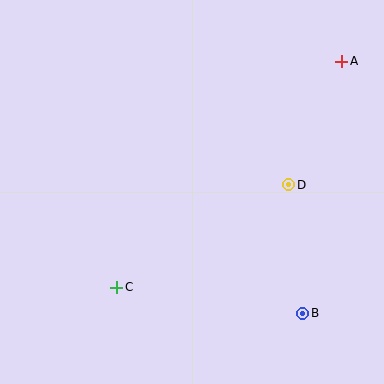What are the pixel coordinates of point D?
Point D is at (289, 185).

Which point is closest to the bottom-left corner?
Point C is closest to the bottom-left corner.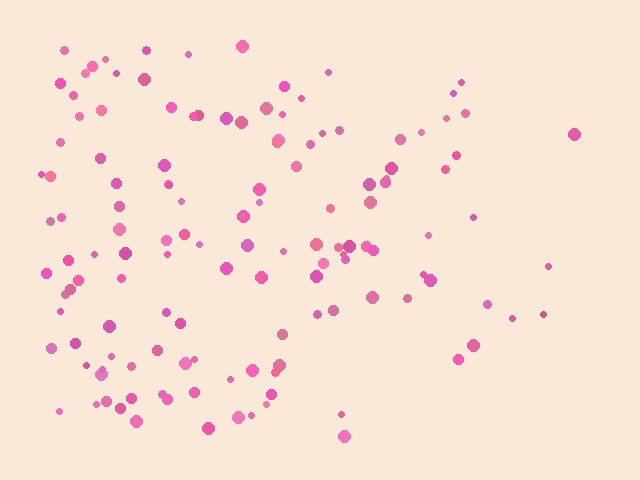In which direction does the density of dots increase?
From right to left, with the left side densest.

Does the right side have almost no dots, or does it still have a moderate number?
Still a moderate number, just noticeably fewer than the left.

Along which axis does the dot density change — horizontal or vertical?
Horizontal.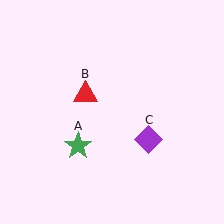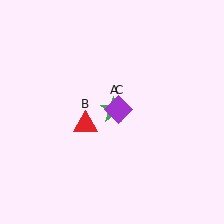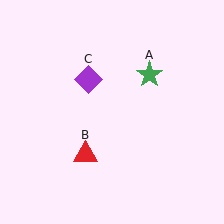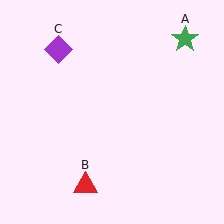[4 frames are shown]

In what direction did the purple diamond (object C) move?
The purple diamond (object C) moved up and to the left.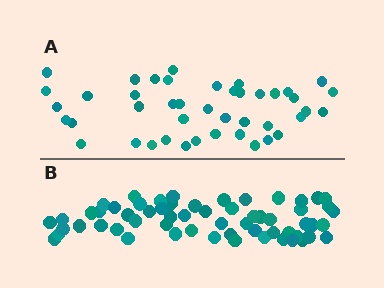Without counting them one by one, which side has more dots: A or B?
Region B (the bottom region) has more dots.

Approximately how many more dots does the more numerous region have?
Region B has approximately 15 more dots than region A.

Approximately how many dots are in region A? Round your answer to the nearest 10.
About 40 dots. (The exact count is 43, which rounds to 40.)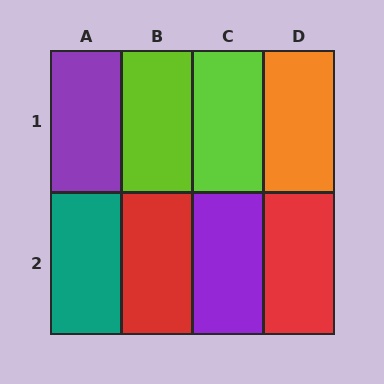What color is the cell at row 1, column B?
Lime.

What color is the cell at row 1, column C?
Lime.